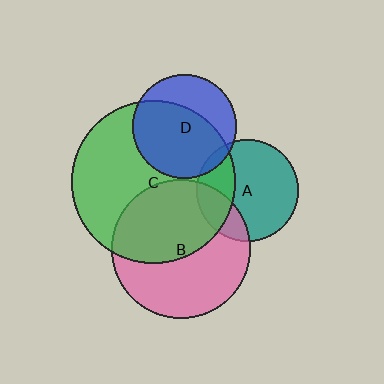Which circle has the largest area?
Circle C (green).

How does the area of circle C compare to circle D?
Approximately 2.5 times.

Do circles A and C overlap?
Yes.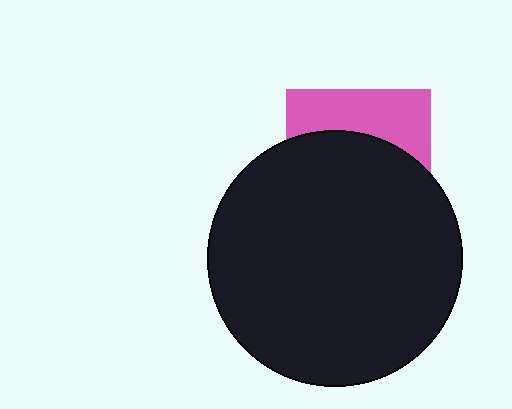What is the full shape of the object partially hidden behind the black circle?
The partially hidden object is a pink square.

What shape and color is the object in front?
The object in front is a black circle.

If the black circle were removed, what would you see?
You would see the complete pink square.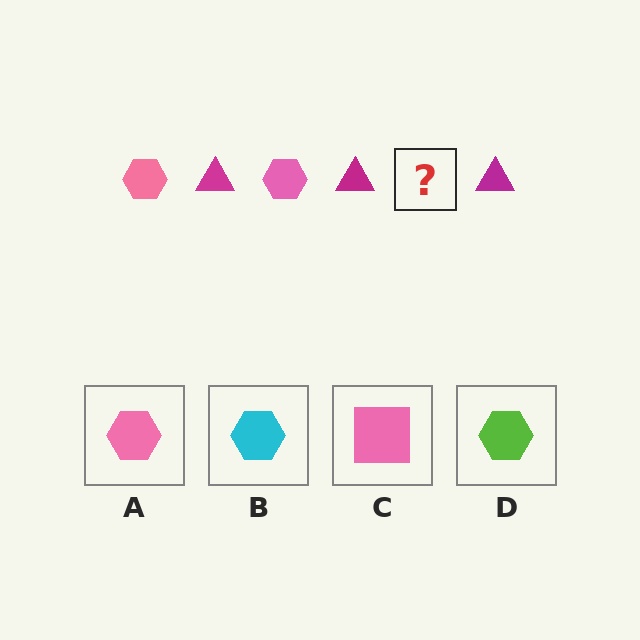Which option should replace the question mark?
Option A.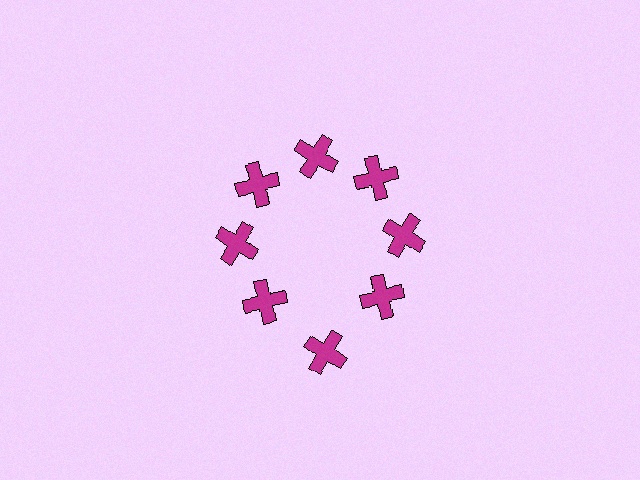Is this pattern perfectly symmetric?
No. The 8 magenta crosses are arranged in a ring, but one element near the 6 o'clock position is pushed outward from the center, breaking the 8-fold rotational symmetry.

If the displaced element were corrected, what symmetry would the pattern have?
It would have 8-fold rotational symmetry — the pattern would map onto itself every 45 degrees.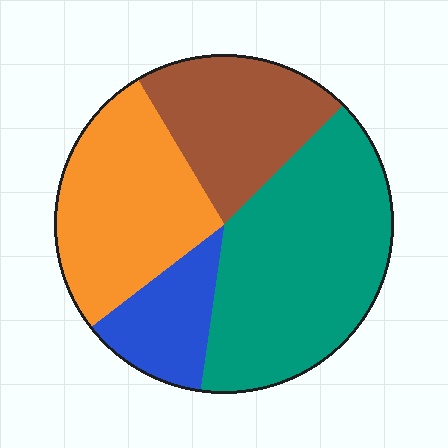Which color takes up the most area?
Teal, at roughly 40%.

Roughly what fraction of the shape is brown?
Brown takes up between a sixth and a third of the shape.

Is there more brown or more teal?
Teal.